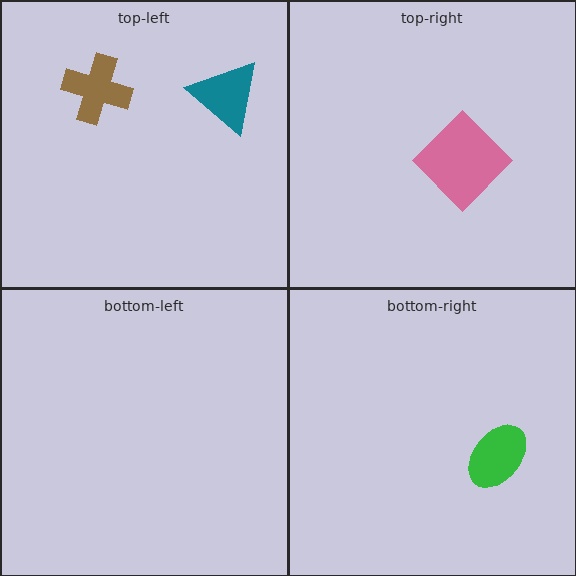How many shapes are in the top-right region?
1.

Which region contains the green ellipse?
The bottom-right region.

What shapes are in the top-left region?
The brown cross, the teal triangle.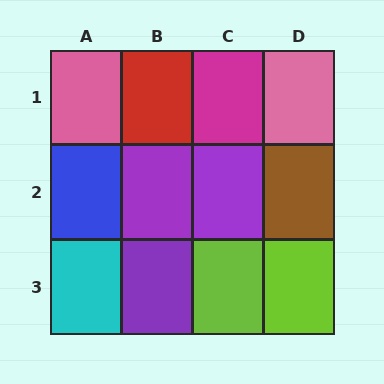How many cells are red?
1 cell is red.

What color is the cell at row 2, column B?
Purple.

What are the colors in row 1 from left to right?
Pink, red, magenta, pink.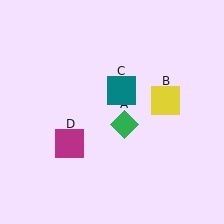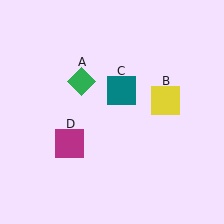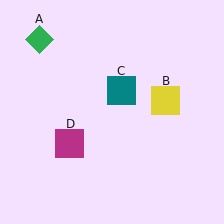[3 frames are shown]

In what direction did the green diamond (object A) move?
The green diamond (object A) moved up and to the left.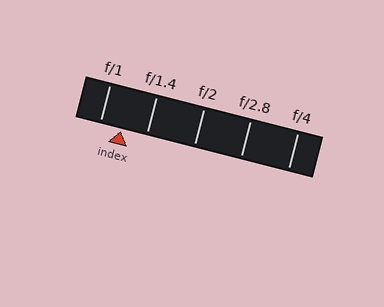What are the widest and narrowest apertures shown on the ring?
The widest aperture shown is f/1 and the narrowest is f/4.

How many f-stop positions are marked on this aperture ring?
There are 5 f-stop positions marked.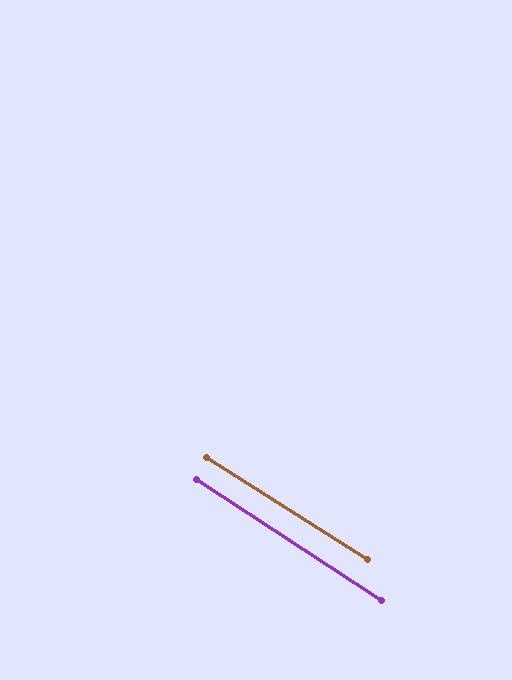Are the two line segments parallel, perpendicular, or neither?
Parallel — their directions differ by only 0.8°.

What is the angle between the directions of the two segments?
Approximately 1 degree.